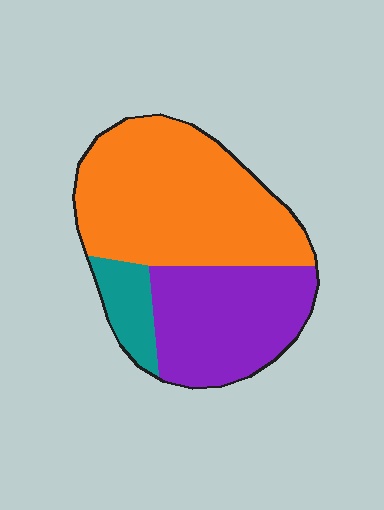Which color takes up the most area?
Orange, at roughly 55%.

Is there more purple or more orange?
Orange.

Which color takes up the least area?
Teal, at roughly 10%.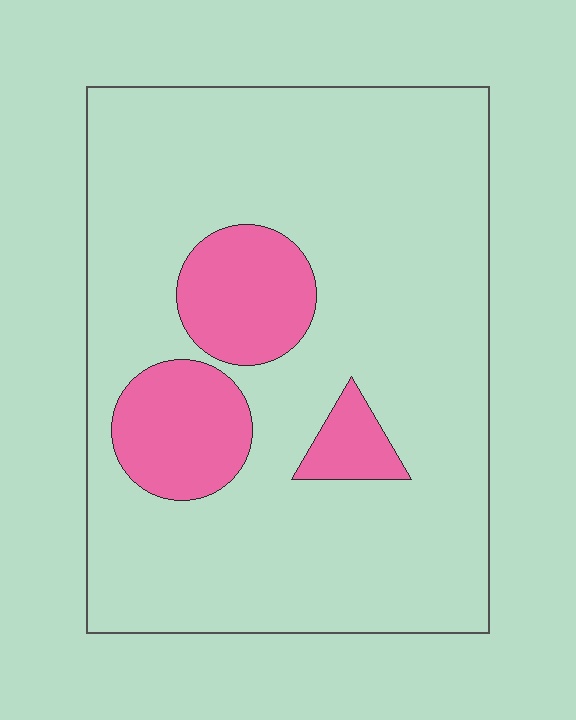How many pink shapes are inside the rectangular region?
3.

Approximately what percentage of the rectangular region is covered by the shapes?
Approximately 15%.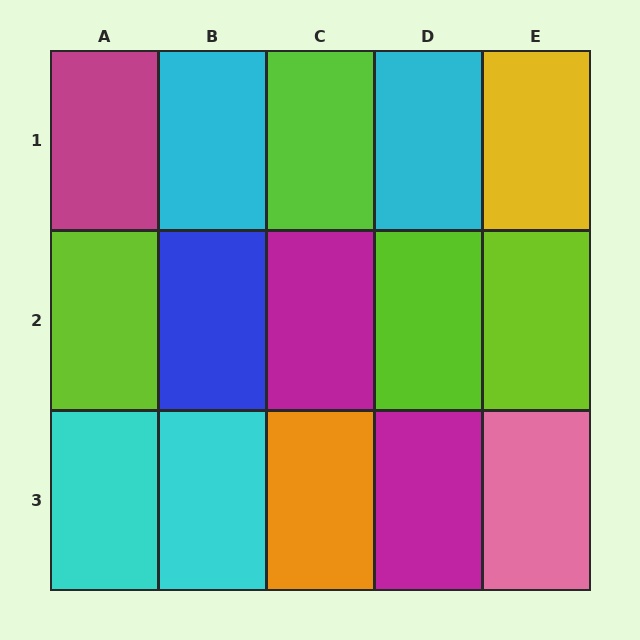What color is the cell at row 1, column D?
Cyan.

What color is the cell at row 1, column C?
Lime.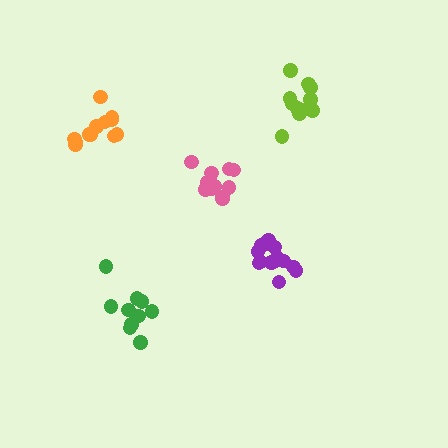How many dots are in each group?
Group 1: 14 dots, Group 2: 12 dots, Group 3: 11 dots, Group 4: 10 dots, Group 5: 13 dots (60 total).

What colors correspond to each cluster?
The clusters are colored: purple, orange, lime, green, pink.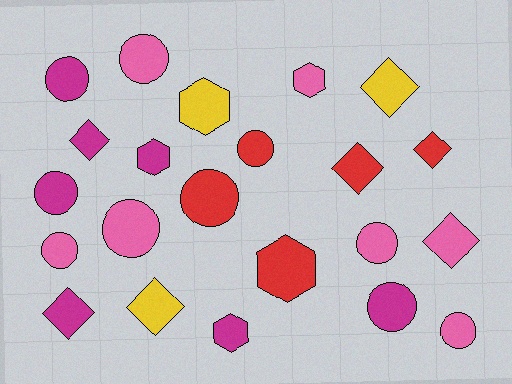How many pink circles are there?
There are 5 pink circles.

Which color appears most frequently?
Magenta, with 7 objects.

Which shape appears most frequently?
Circle, with 10 objects.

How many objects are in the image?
There are 22 objects.